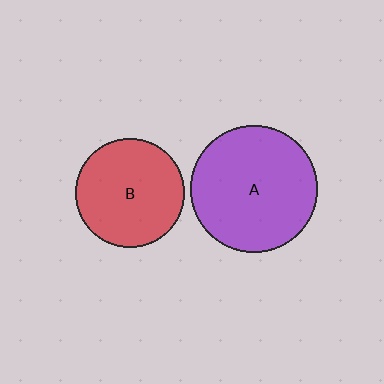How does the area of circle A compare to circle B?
Approximately 1.4 times.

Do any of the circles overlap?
No, none of the circles overlap.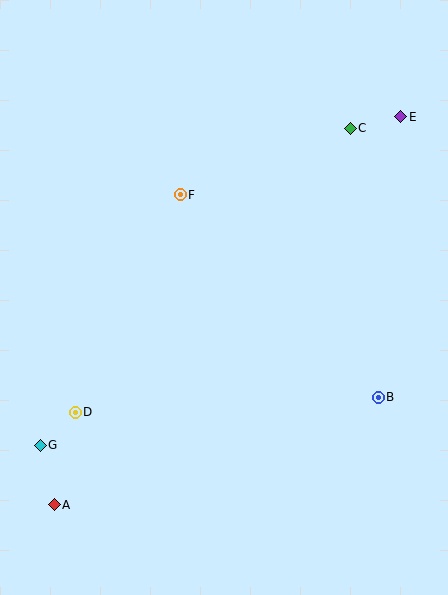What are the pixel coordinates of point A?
Point A is at (54, 505).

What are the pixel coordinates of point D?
Point D is at (75, 412).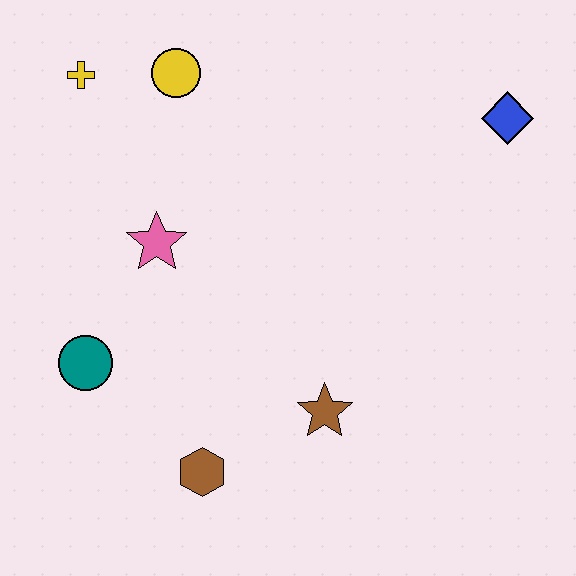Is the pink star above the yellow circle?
No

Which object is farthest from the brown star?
The yellow cross is farthest from the brown star.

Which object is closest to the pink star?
The teal circle is closest to the pink star.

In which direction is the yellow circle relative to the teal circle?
The yellow circle is above the teal circle.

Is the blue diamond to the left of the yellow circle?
No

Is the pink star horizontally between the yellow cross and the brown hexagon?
Yes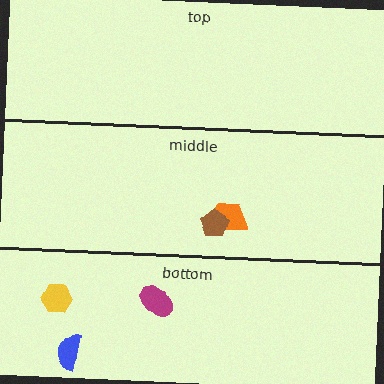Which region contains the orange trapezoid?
The middle region.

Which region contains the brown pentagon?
The middle region.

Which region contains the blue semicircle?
The bottom region.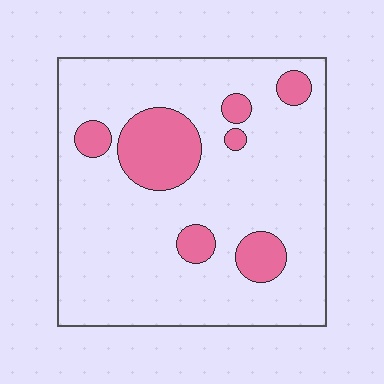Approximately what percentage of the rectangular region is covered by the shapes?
Approximately 15%.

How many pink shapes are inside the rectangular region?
7.